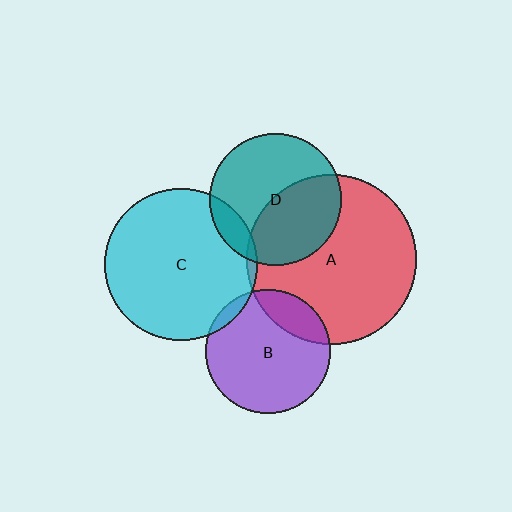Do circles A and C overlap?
Yes.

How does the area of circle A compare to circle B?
Approximately 1.9 times.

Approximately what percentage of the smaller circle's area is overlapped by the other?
Approximately 5%.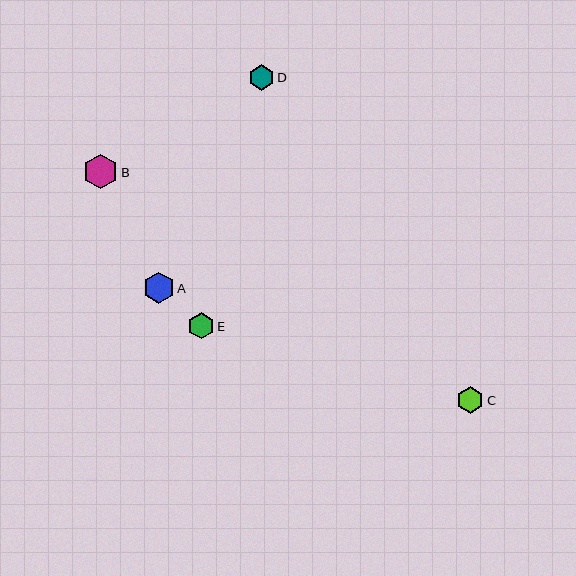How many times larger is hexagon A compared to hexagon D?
Hexagon A is approximately 1.2 times the size of hexagon D.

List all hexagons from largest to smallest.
From largest to smallest: B, A, C, E, D.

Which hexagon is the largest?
Hexagon B is the largest with a size of approximately 35 pixels.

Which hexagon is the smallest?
Hexagon D is the smallest with a size of approximately 26 pixels.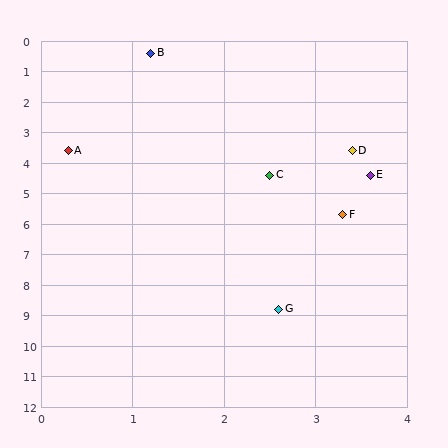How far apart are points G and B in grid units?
Points G and B are about 8.5 grid units apart.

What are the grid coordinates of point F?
Point F is at approximately (3.3, 5.7).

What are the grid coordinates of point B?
Point B is at approximately (1.2, 0.4).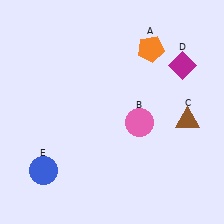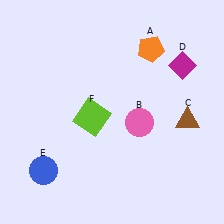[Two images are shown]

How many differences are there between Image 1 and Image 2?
There is 1 difference between the two images.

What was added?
A lime square (F) was added in Image 2.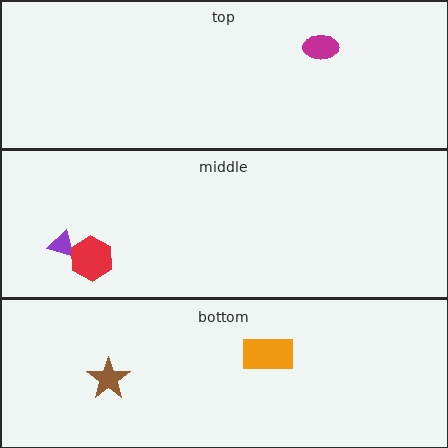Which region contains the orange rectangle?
The bottom region.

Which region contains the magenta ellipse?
The top region.